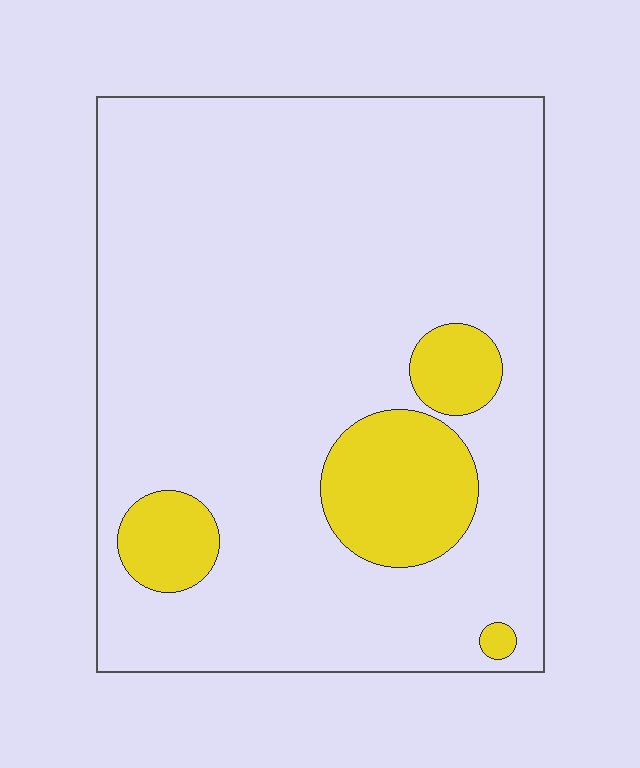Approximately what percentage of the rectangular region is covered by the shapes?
Approximately 15%.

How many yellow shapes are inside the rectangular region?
4.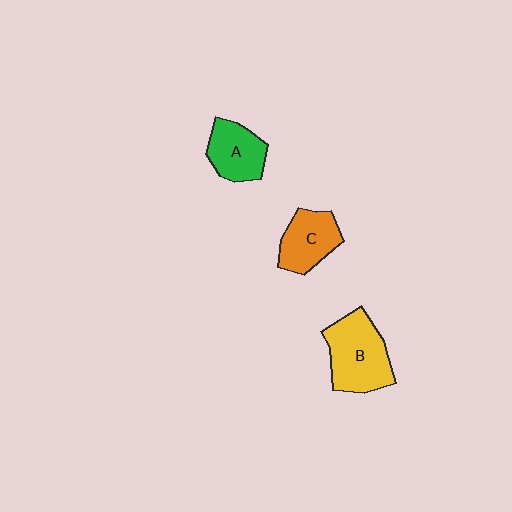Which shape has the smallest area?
Shape A (green).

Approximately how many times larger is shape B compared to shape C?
Approximately 1.4 times.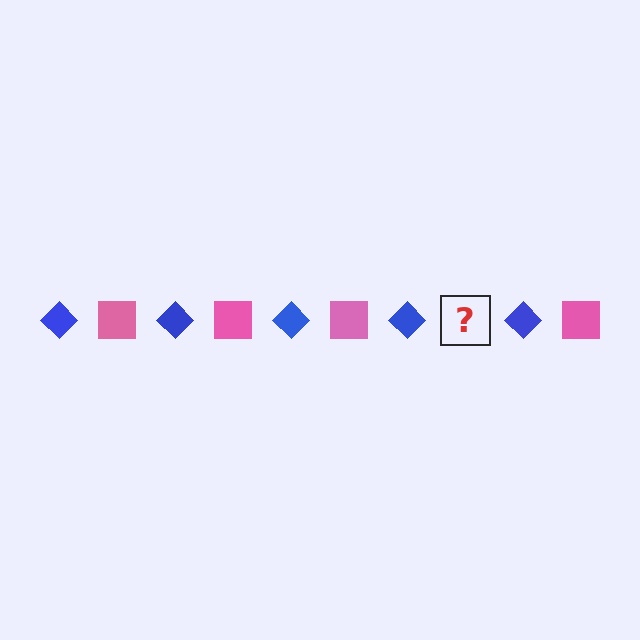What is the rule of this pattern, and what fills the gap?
The rule is that the pattern alternates between blue diamond and pink square. The gap should be filled with a pink square.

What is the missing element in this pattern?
The missing element is a pink square.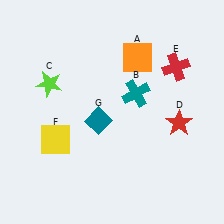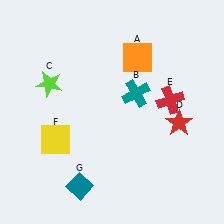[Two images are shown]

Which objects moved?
The objects that moved are: the red cross (E), the teal diamond (G).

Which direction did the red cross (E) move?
The red cross (E) moved down.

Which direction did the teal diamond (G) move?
The teal diamond (G) moved down.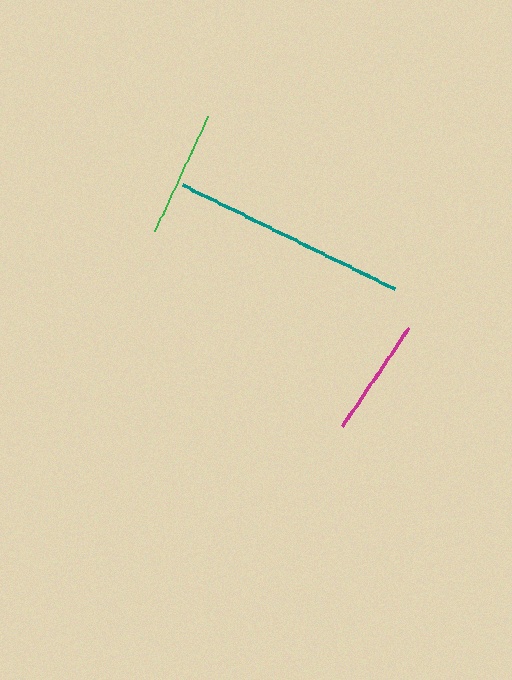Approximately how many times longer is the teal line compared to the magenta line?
The teal line is approximately 2.0 times the length of the magenta line.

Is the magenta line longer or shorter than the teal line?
The teal line is longer than the magenta line.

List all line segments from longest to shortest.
From longest to shortest: teal, green, magenta.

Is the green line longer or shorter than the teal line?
The teal line is longer than the green line.